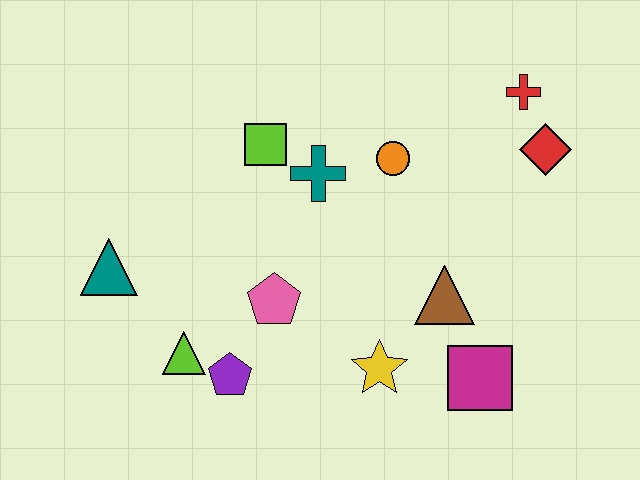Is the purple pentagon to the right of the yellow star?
No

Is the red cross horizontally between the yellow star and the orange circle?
No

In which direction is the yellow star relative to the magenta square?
The yellow star is to the left of the magenta square.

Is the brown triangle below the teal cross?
Yes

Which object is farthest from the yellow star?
The red cross is farthest from the yellow star.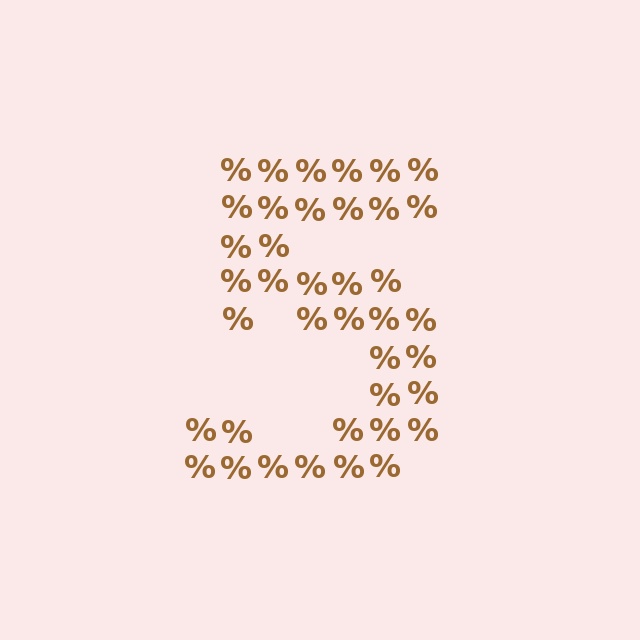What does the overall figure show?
The overall figure shows the digit 5.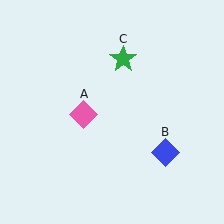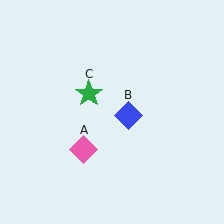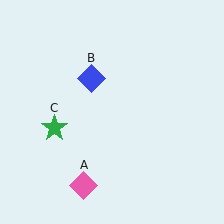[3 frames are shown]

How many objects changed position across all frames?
3 objects changed position: pink diamond (object A), blue diamond (object B), green star (object C).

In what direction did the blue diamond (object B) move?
The blue diamond (object B) moved up and to the left.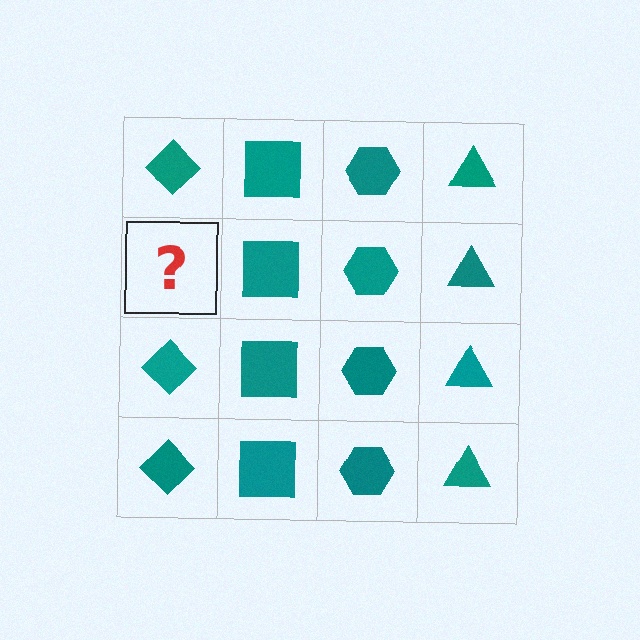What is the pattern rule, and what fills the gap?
The rule is that each column has a consistent shape. The gap should be filled with a teal diamond.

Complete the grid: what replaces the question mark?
The question mark should be replaced with a teal diamond.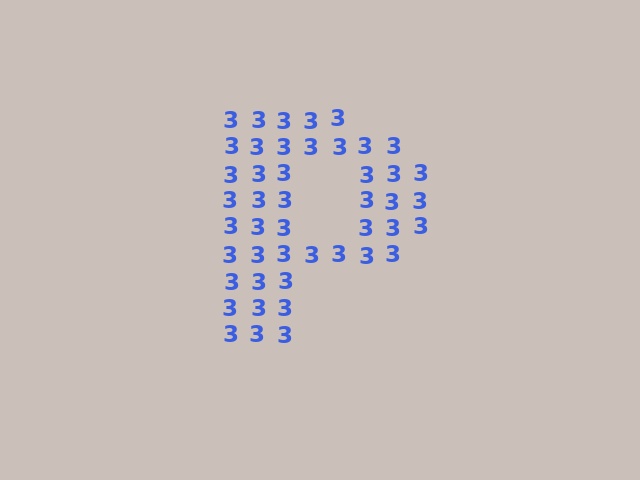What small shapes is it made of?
It is made of small digit 3's.